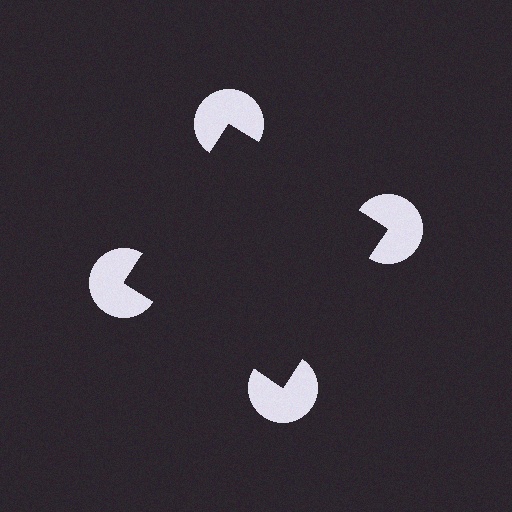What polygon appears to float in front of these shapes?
An illusory square — its edges are inferred from the aligned wedge cuts in the pac-man discs, not physically drawn.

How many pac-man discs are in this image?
There are 4 — one at each vertex of the illusory square.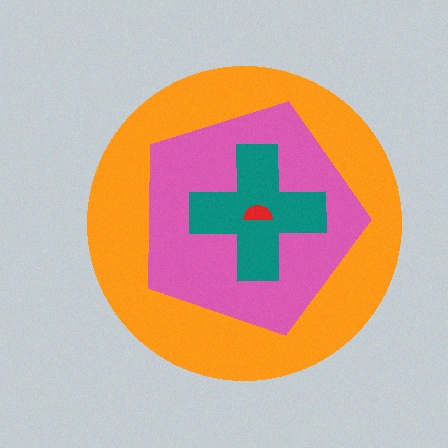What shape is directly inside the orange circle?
The pink pentagon.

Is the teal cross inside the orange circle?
Yes.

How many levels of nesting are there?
4.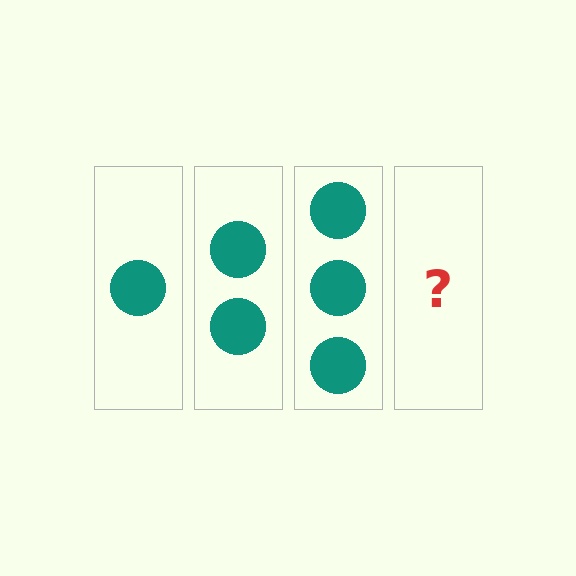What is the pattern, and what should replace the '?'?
The pattern is that each step adds one more circle. The '?' should be 4 circles.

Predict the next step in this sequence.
The next step is 4 circles.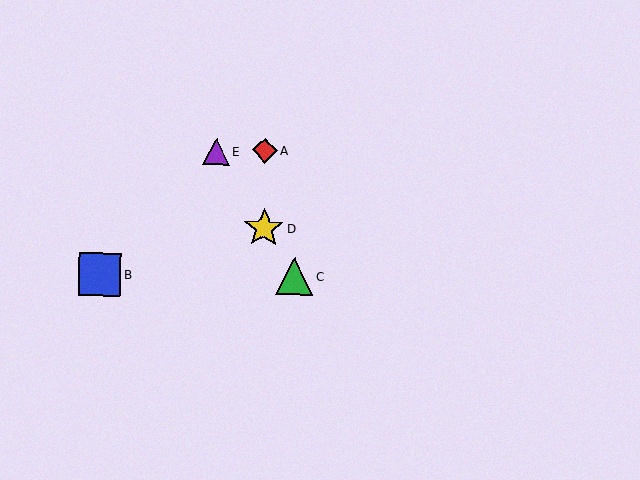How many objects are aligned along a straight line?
3 objects (C, D, E) are aligned along a straight line.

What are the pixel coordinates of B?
Object B is at (100, 275).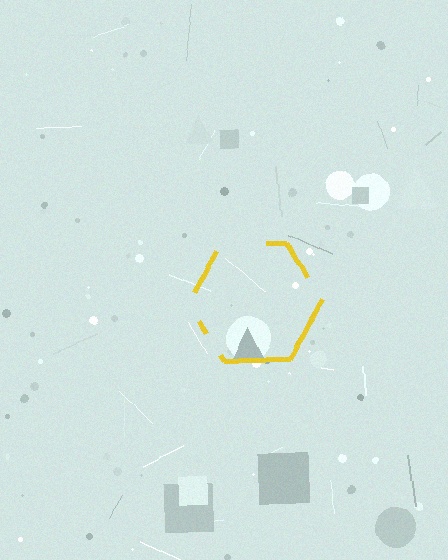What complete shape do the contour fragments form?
The contour fragments form a hexagon.